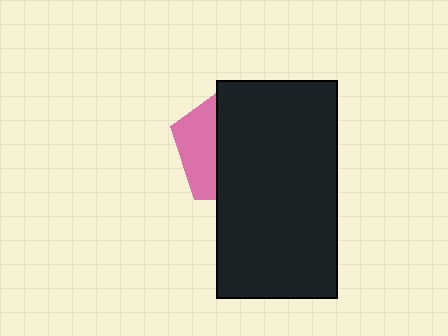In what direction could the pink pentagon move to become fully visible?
The pink pentagon could move left. That would shift it out from behind the black rectangle entirely.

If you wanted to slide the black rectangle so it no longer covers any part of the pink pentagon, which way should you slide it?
Slide it right — that is the most direct way to separate the two shapes.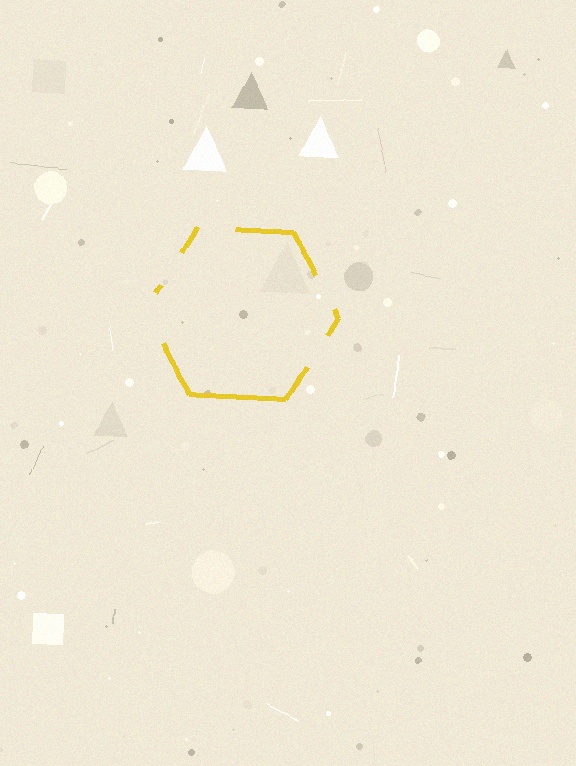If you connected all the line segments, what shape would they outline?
They would outline a hexagon.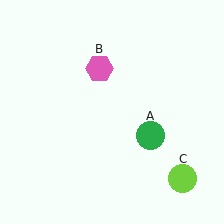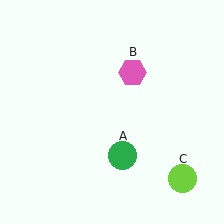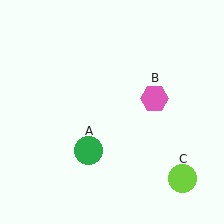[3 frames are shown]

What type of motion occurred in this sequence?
The green circle (object A), pink hexagon (object B) rotated clockwise around the center of the scene.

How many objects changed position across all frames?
2 objects changed position: green circle (object A), pink hexagon (object B).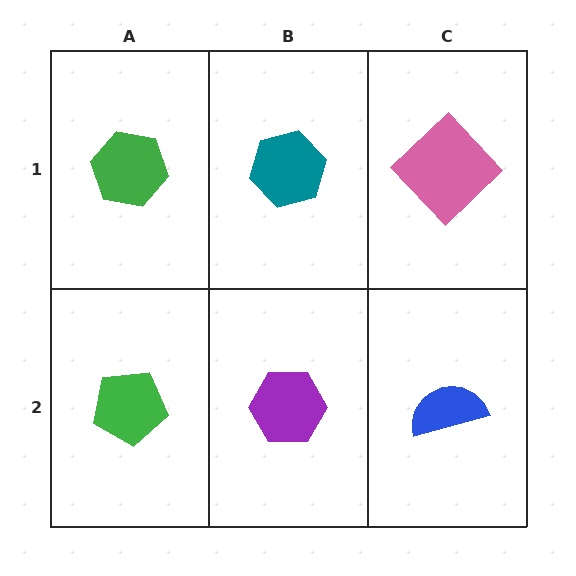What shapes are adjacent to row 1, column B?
A purple hexagon (row 2, column B), a green hexagon (row 1, column A), a pink diamond (row 1, column C).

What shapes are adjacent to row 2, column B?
A teal hexagon (row 1, column B), a green pentagon (row 2, column A), a blue semicircle (row 2, column C).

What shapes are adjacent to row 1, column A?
A green pentagon (row 2, column A), a teal hexagon (row 1, column B).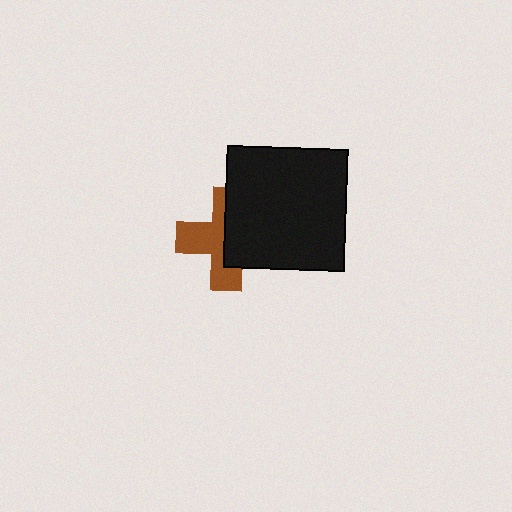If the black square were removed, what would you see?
You would see the complete brown cross.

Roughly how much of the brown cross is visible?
About half of it is visible (roughly 50%).